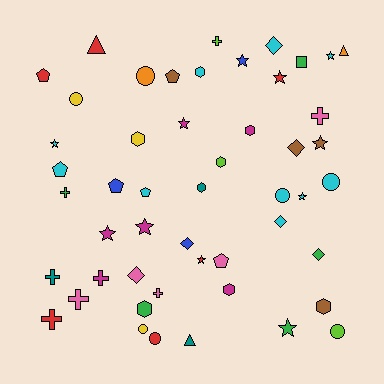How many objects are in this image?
There are 50 objects.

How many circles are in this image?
There are 7 circles.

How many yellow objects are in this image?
There are 3 yellow objects.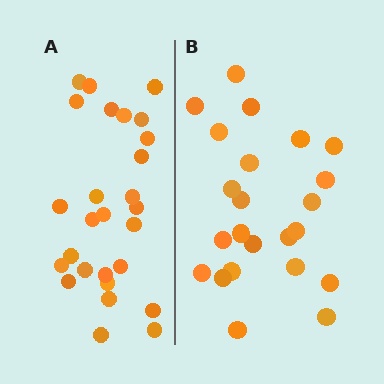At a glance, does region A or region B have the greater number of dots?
Region A (the left region) has more dots.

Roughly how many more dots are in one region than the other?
Region A has about 4 more dots than region B.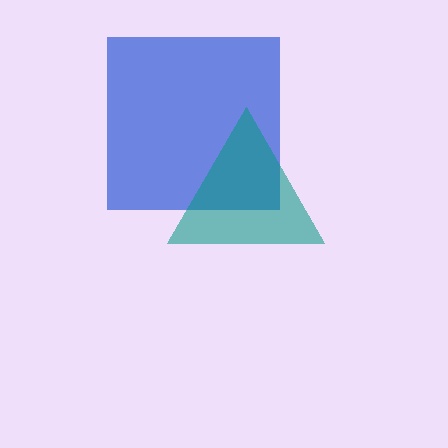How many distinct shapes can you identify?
There are 2 distinct shapes: a blue square, a teal triangle.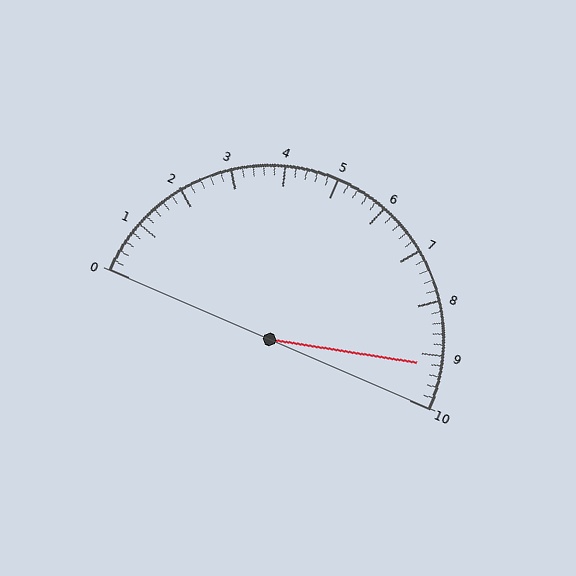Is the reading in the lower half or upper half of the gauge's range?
The reading is in the upper half of the range (0 to 10).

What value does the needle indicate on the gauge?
The needle indicates approximately 9.2.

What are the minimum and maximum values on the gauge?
The gauge ranges from 0 to 10.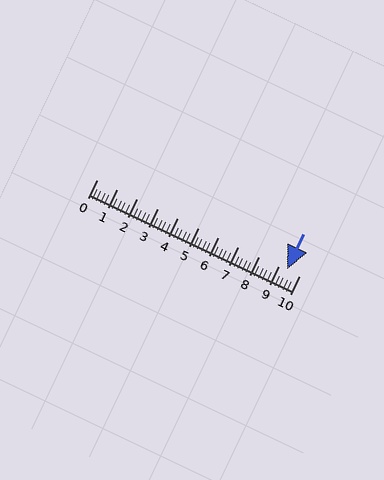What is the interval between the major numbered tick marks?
The major tick marks are spaced 1 units apart.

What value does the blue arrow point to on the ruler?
The blue arrow points to approximately 9.4.